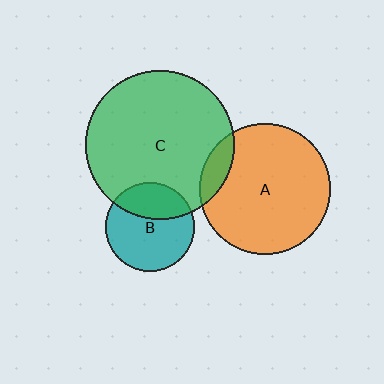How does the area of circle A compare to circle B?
Approximately 2.2 times.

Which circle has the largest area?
Circle C (green).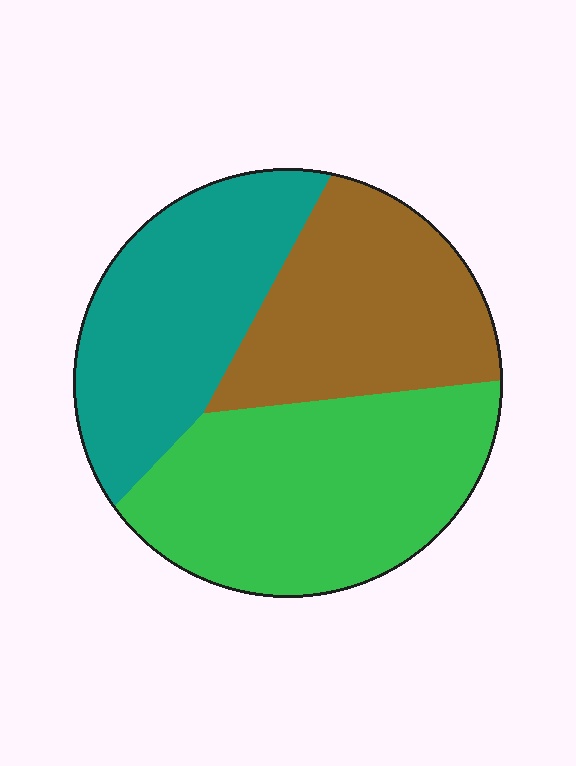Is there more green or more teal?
Green.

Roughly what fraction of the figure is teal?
Teal takes up about one third (1/3) of the figure.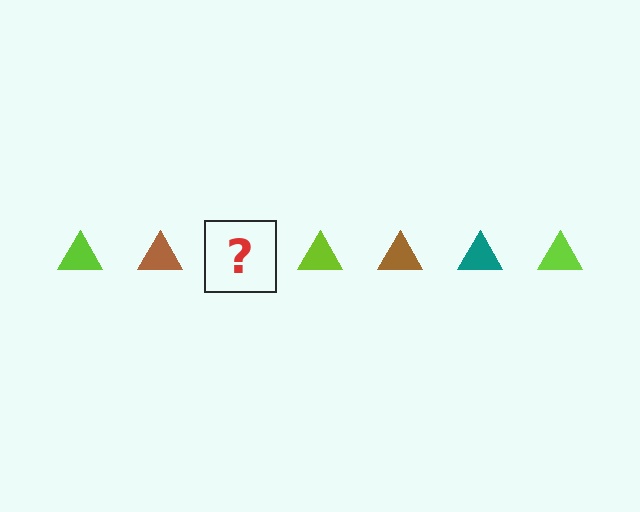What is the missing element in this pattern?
The missing element is a teal triangle.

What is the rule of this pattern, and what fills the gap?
The rule is that the pattern cycles through lime, brown, teal triangles. The gap should be filled with a teal triangle.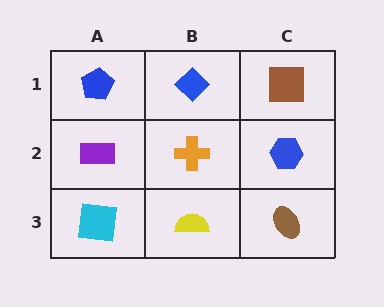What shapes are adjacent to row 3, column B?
An orange cross (row 2, column B), a cyan square (row 3, column A), a brown ellipse (row 3, column C).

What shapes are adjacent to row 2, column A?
A blue pentagon (row 1, column A), a cyan square (row 3, column A), an orange cross (row 2, column B).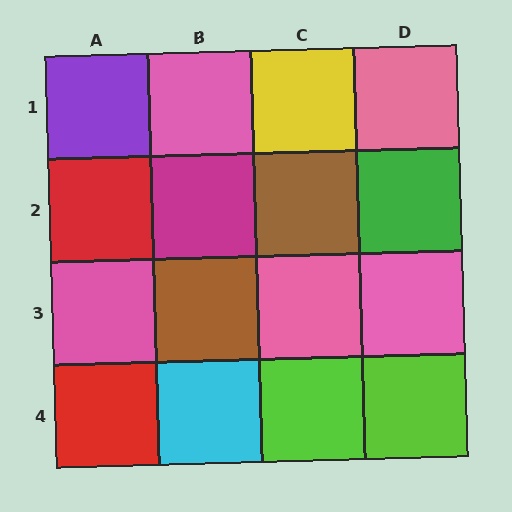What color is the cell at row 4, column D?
Lime.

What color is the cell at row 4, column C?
Lime.